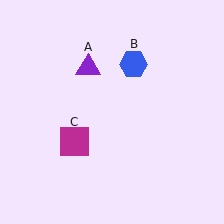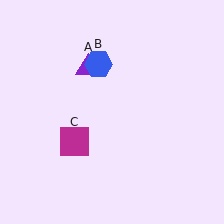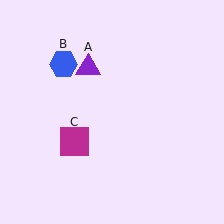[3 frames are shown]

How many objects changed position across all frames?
1 object changed position: blue hexagon (object B).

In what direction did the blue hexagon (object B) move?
The blue hexagon (object B) moved left.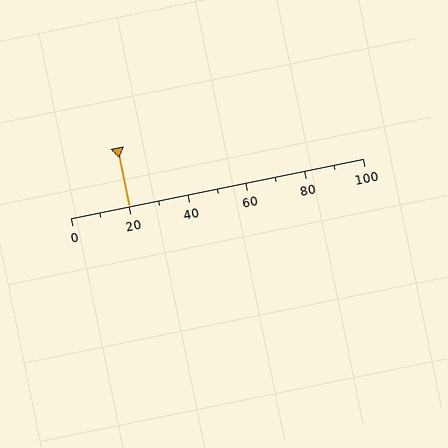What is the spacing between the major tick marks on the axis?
The major ticks are spaced 20 apart.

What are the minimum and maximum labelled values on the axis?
The axis runs from 0 to 100.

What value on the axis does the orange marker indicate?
The marker indicates approximately 20.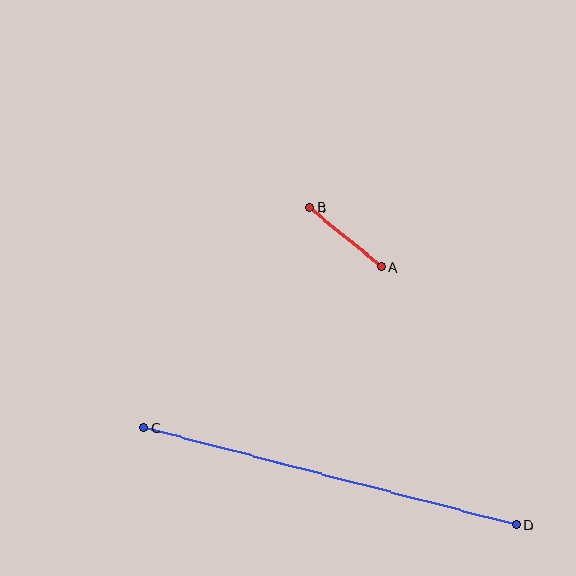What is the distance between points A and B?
The distance is approximately 93 pixels.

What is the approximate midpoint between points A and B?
The midpoint is at approximately (346, 238) pixels.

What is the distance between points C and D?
The distance is approximately 385 pixels.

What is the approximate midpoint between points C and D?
The midpoint is at approximately (330, 477) pixels.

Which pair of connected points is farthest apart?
Points C and D are farthest apart.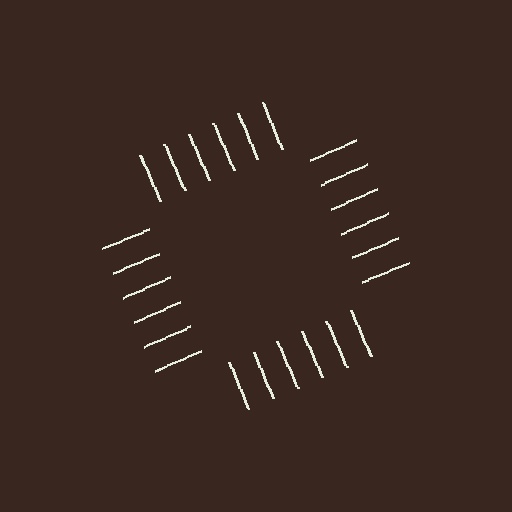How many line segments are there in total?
24 — 6 along each of the 4 edges.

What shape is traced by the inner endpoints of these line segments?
An illusory square — the line segments terminate on its edges but no continuous stroke is drawn.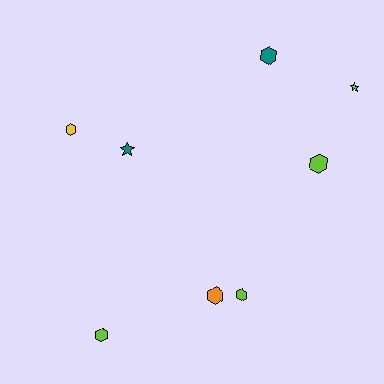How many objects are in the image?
There are 8 objects.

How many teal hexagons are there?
There is 1 teal hexagon.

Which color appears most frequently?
Lime, with 4 objects.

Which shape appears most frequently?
Hexagon, with 6 objects.